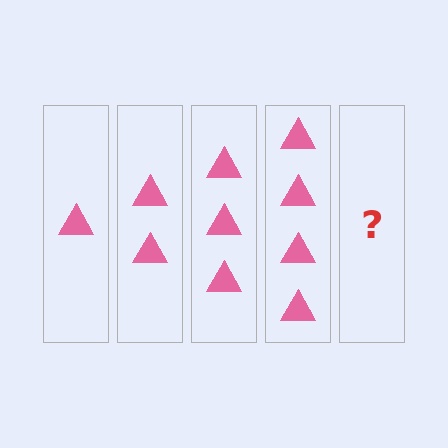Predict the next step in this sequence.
The next step is 5 triangles.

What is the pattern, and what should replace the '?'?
The pattern is that each step adds one more triangle. The '?' should be 5 triangles.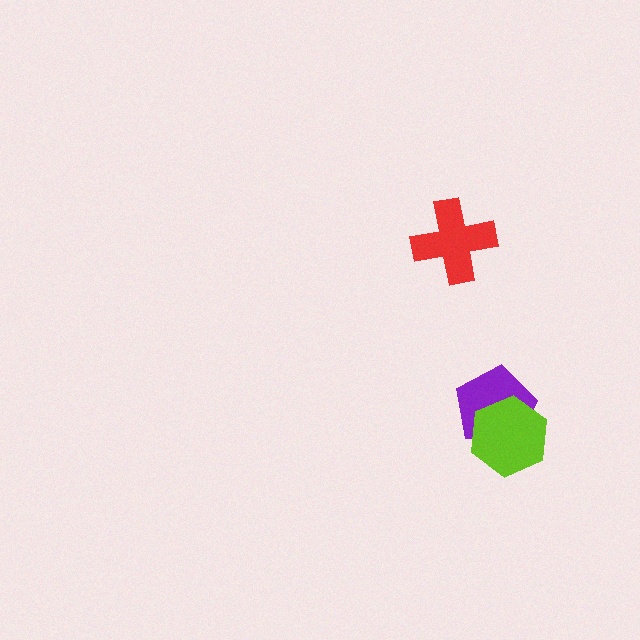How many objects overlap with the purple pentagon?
1 object overlaps with the purple pentagon.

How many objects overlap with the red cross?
0 objects overlap with the red cross.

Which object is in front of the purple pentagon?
The lime hexagon is in front of the purple pentagon.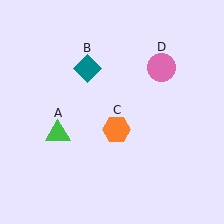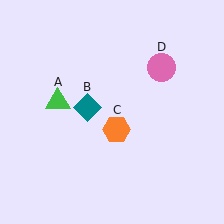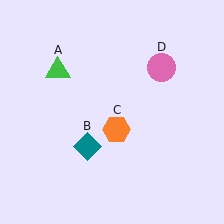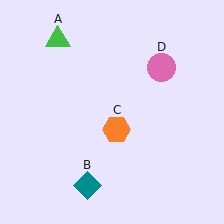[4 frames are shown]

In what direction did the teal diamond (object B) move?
The teal diamond (object B) moved down.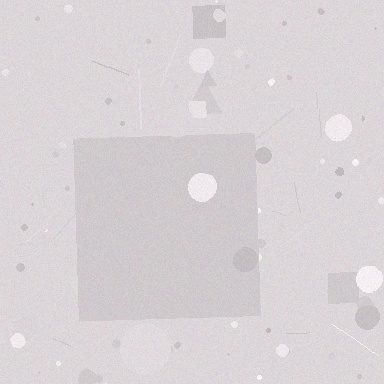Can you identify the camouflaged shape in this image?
The camouflaged shape is a square.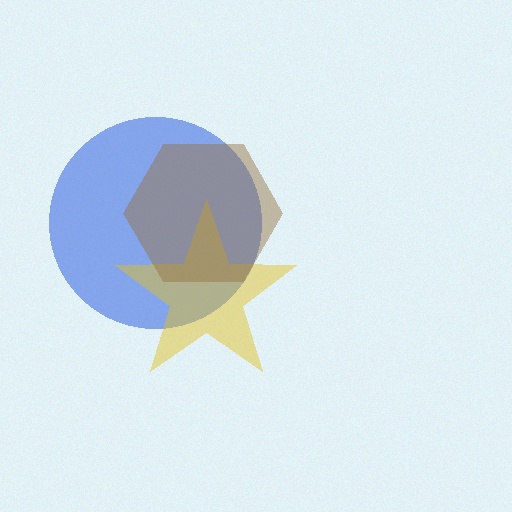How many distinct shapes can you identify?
There are 3 distinct shapes: a blue circle, a yellow star, a brown hexagon.